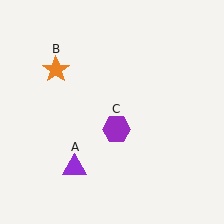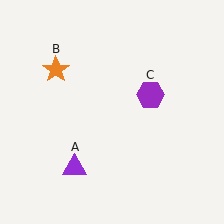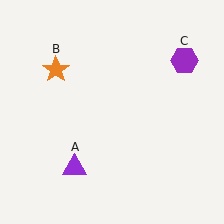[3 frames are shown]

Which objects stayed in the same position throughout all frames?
Purple triangle (object A) and orange star (object B) remained stationary.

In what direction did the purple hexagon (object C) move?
The purple hexagon (object C) moved up and to the right.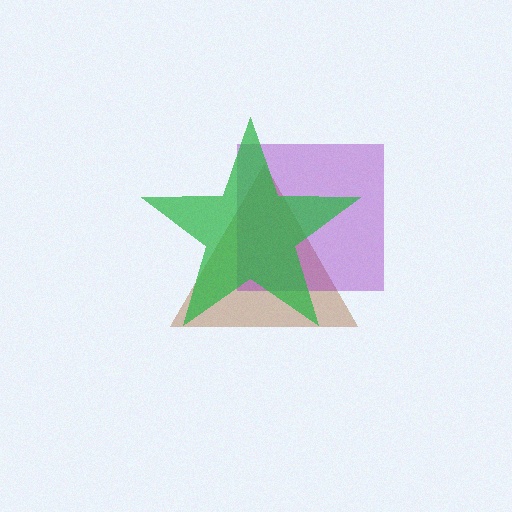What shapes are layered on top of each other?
The layered shapes are: a brown triangle, a purple square, a green star.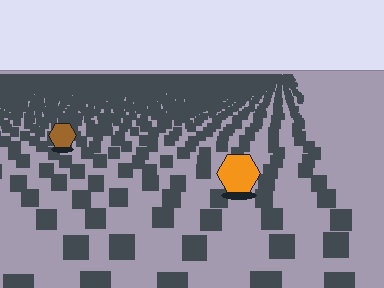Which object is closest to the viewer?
The orange hexagon is closest. The texture marks near it are larger and more spread out.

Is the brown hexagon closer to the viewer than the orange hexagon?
No. The orange hexagon is closer — you can tell from the texture gradient: the ground texture is coarser near it.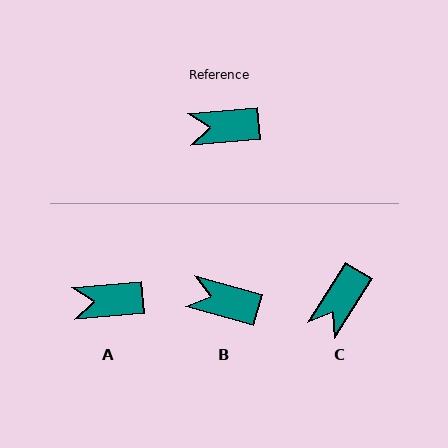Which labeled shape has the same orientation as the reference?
A.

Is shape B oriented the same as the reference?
No, it is off by about 20 degrees.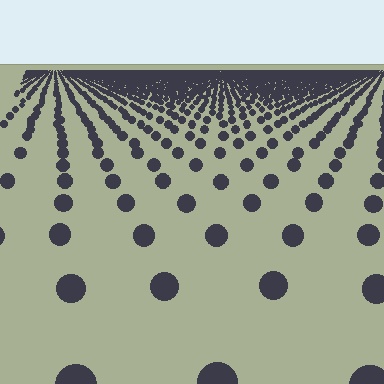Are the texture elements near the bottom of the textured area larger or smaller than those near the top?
Larger. Near the bottom, elements are closer to the viewer and appear at a bigger on-screen size.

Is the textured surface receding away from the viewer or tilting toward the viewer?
The surface is receding away from the viewer. Texture elements get smaller and denser toward the top.